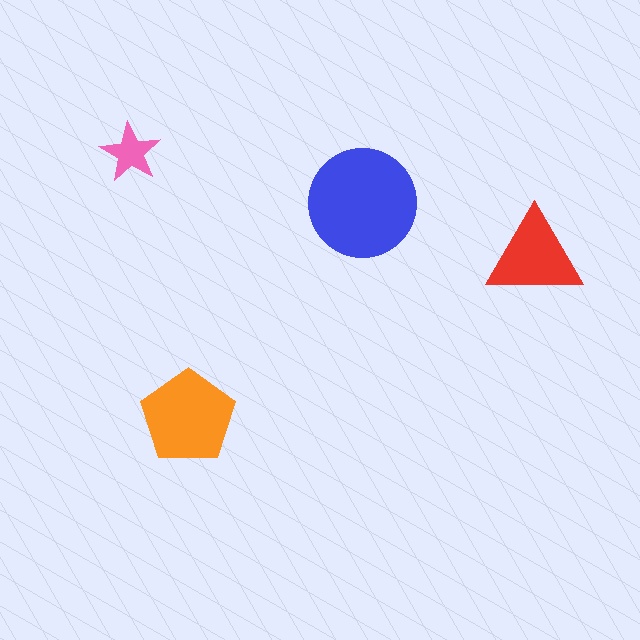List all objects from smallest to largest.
The pink star, the red triangle, the orange pentagon, the blue circle.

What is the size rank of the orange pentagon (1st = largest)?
2nd.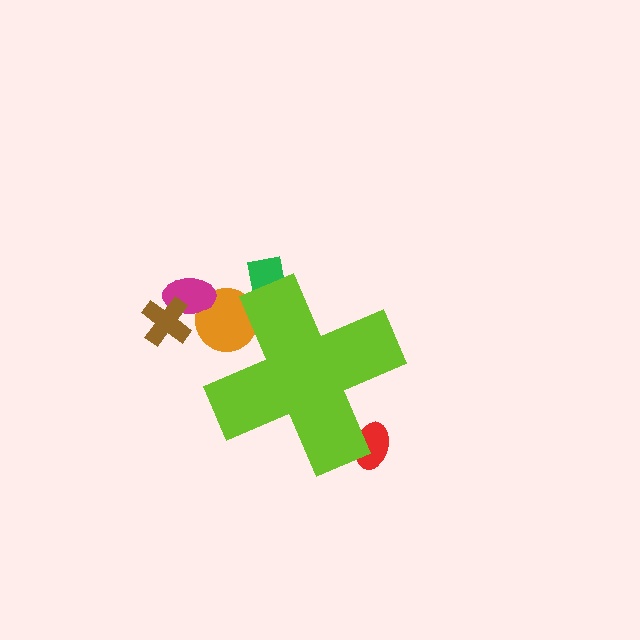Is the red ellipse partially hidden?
Yes, the red ellipse is partially hidden behind the lime cross.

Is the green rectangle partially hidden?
Yes, the green rectangle is partially hidden behind the lime cross.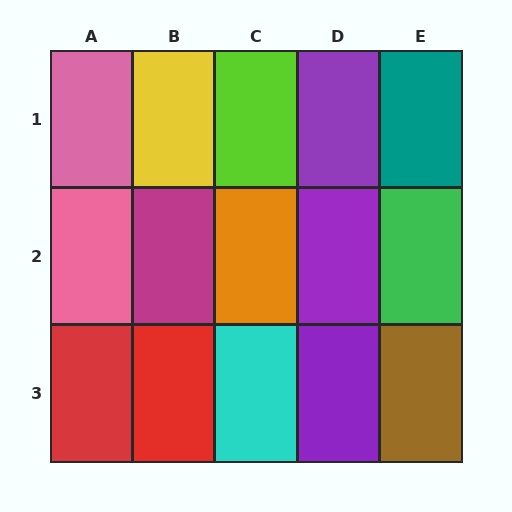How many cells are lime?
1 cell is lime.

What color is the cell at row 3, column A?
Red.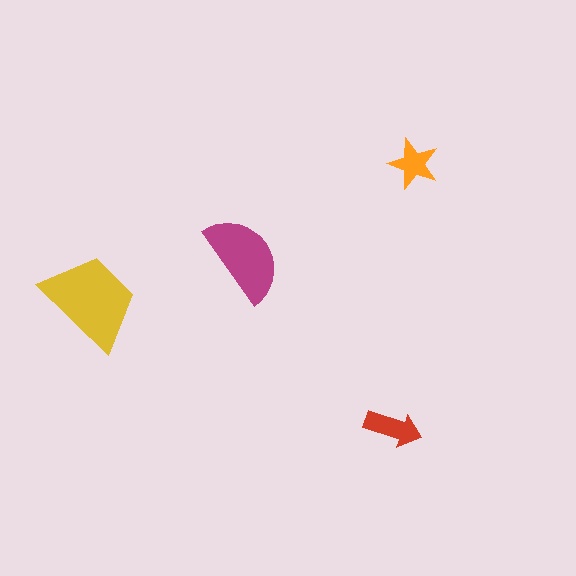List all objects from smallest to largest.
The orange star, the red arrow, the magenta semicircle, the yellow trapezoid.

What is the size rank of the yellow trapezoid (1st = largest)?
1st.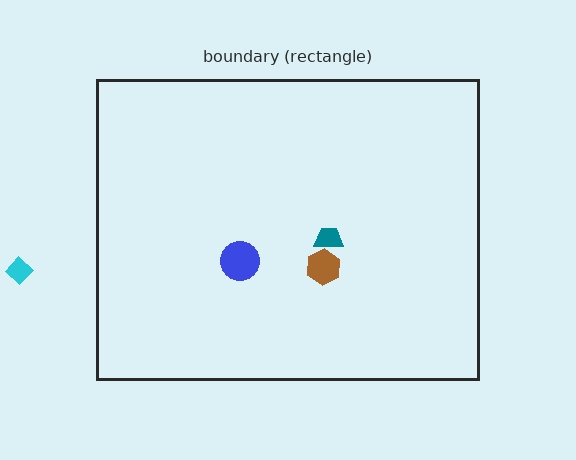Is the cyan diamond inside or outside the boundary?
Outside.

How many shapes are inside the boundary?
3 inside, 1 outside.